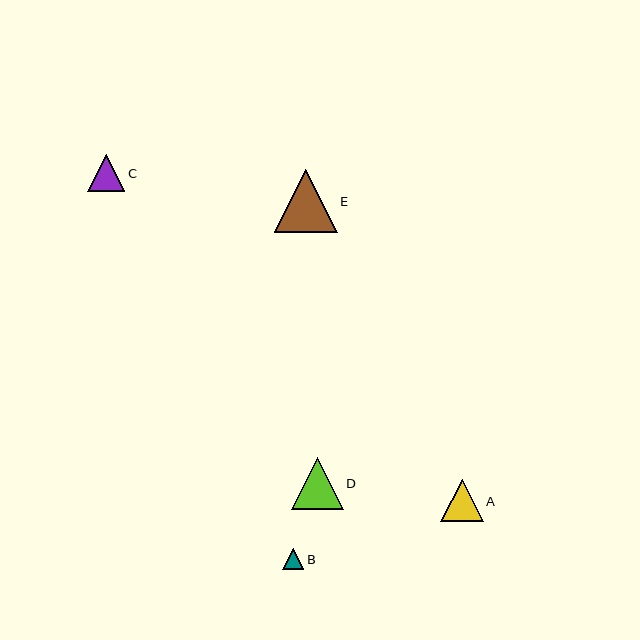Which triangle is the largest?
Triangle E is the largest with a size of approximately 63 pixels.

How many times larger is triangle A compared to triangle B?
Triangle A is approximately 2.0 times the size of triangle B.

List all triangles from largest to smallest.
From largest to smallest: E, D, A, C, B.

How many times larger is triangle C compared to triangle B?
Triangle C is approximately 1.7 times the size of triangle B.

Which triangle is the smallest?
Triangle B is the smallest with a size of approximately 21 pixels.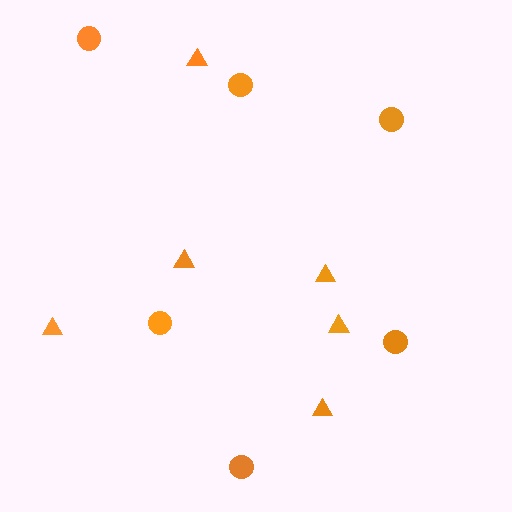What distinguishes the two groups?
There are 2 groups: one group of circles (6) and one group of triangles (6).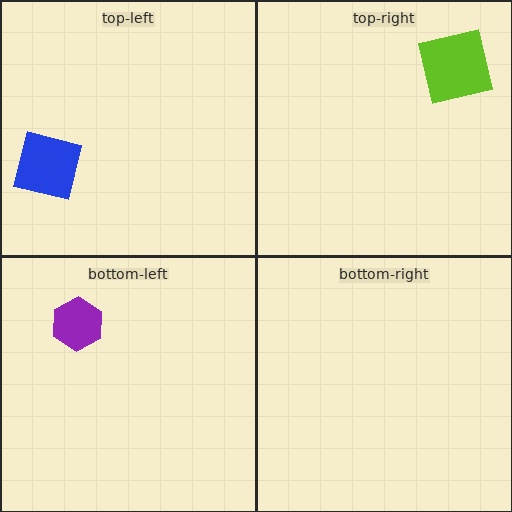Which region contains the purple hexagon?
The bottom-left region.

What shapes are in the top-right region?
The lime square.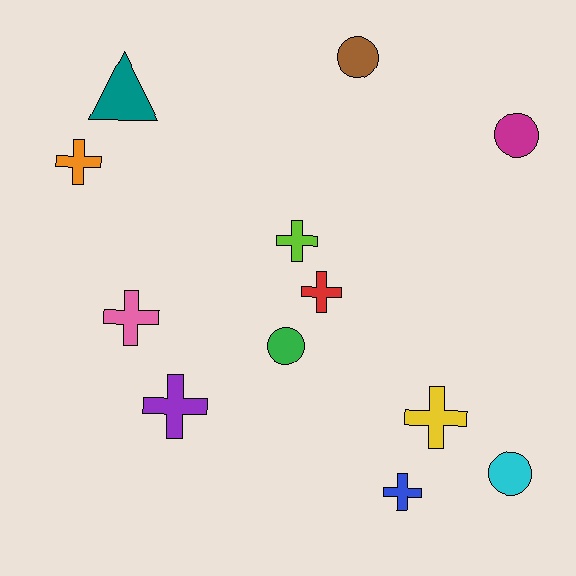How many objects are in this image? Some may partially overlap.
There are 12 objects.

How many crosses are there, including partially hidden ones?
There are 7 crosses.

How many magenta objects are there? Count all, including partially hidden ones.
There is 1 magenta object.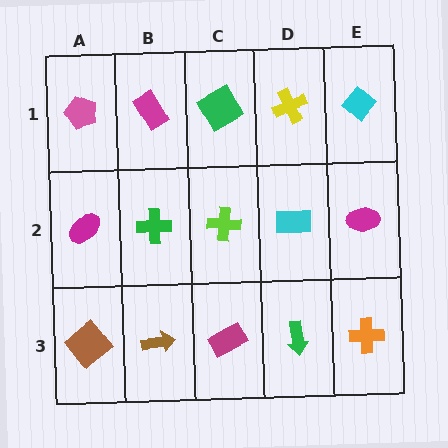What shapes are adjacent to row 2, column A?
A pink pentagon (row 1, column A), a brown diamond (row 3, column A), a green cross (row 2, column B).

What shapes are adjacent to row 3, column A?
A magenta ellipse (row 2, column A), a brown arrow (row 3, column B).